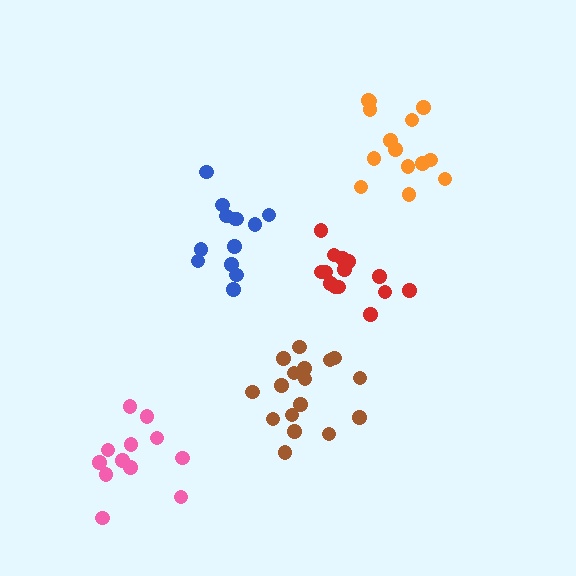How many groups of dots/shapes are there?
There are 5 groups.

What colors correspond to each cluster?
The clusters are colored: orange, blue, pink, red, brown.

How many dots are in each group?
Group 1: 14 dots, Group 2: 13 dots, Group 3: 12 dots, Group 4: 14 dots, Group 5: 17 dots (70 total).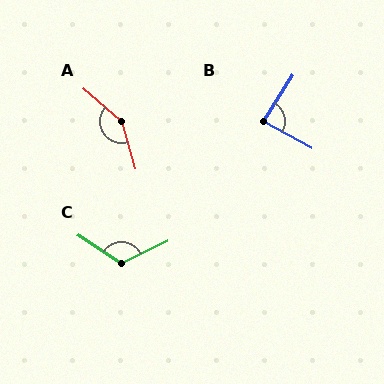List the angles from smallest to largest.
B (86°), C (121°), A (148°).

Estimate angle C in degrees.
Approximately 121 degrees.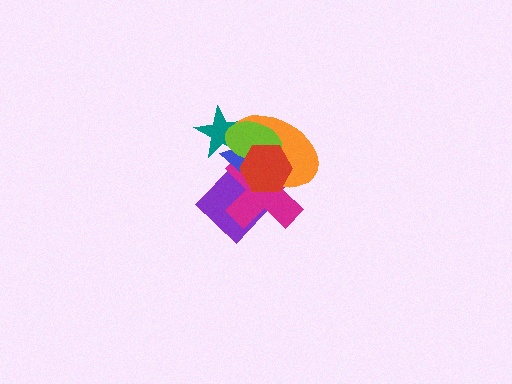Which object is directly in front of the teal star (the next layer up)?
The orange ellipse is directly in front of the teal star.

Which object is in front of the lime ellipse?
The red hexagon is in front of the lime ellipse.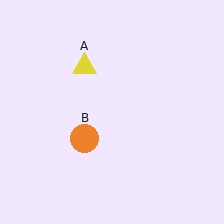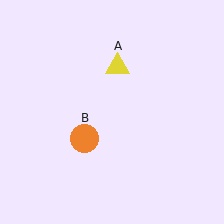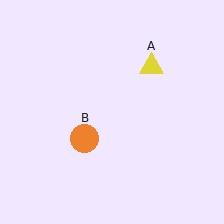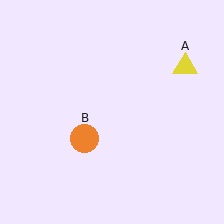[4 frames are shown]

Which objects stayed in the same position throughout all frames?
Orange circle (object B) remained stationary.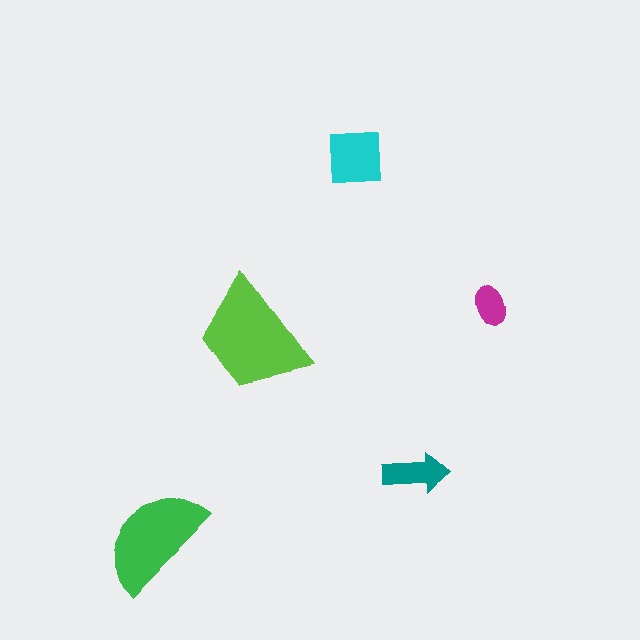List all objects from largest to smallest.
The lime trapezoid, the green semicircle, the cyan square, the teal arrow, the magenta ellipse.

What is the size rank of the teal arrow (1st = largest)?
4th.